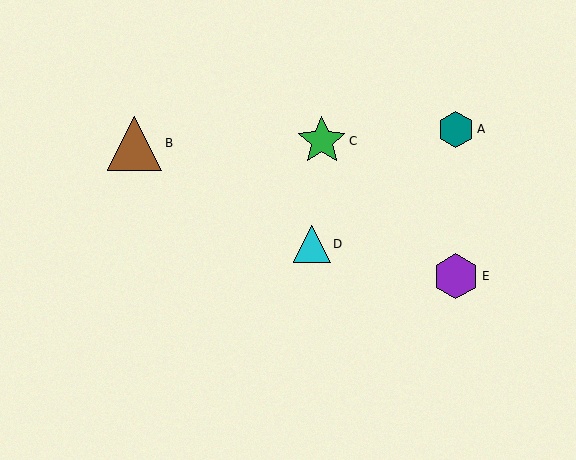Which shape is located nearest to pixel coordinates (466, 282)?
The purple hexagon (labeled E) at (456, 276) is nearest to that location.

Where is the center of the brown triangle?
The center of the brown triangle is at (135, 143).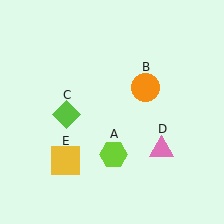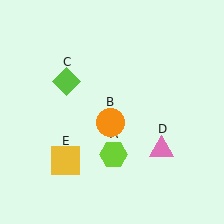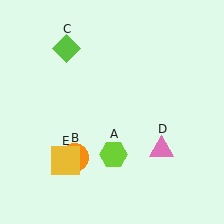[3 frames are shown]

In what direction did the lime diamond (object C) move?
The lime diamond (object C) moved up.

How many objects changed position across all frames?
2 objects changed position: orange circle (object B), lime diamond (object C).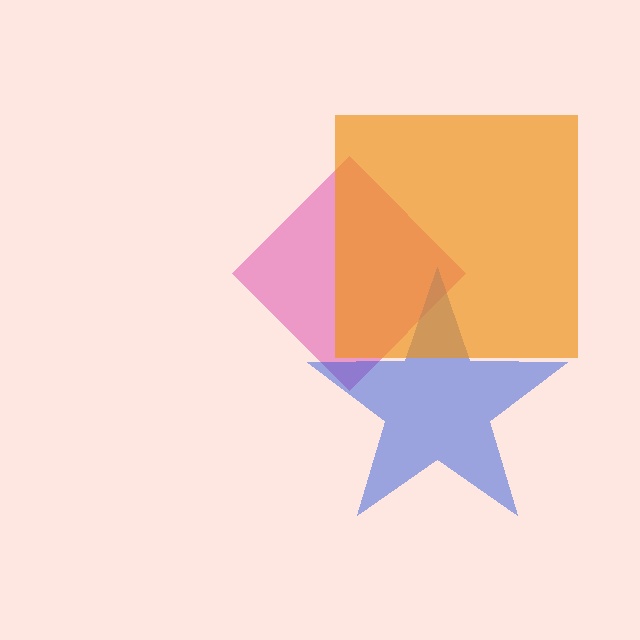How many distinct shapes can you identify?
There are 3 distinct shapes: a magenta diamond, a blue star, an orange square.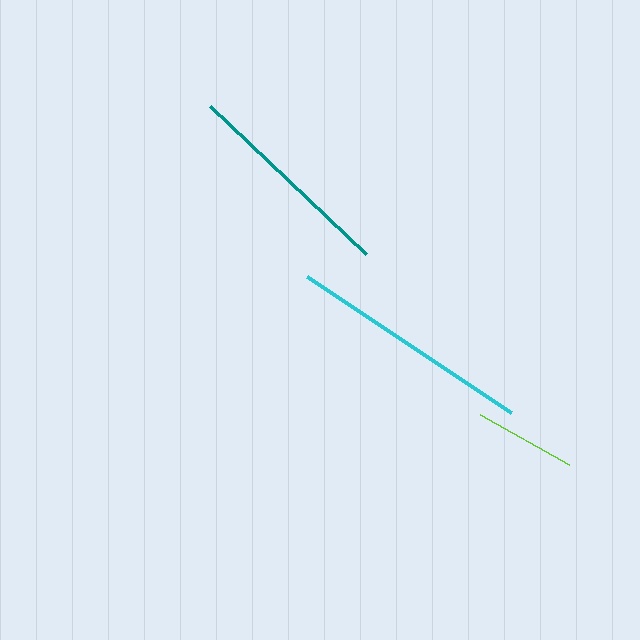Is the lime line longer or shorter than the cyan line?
The cyan line is longer than the lime line.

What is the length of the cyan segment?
The cyan segment is approximately 244 pixels long.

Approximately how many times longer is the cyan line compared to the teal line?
The cyan line is approximately 1.1 times the length of the teal line.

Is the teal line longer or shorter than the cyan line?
The cyan line is longer than the teal line.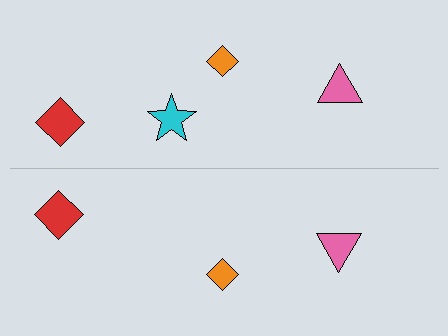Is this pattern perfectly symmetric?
No, the pattern is not perfectly symmetric. A cyan star is missing from the bottom side.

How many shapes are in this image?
There are 7 shapes in this image.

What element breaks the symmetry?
A cyan star is missing from the bottom side.